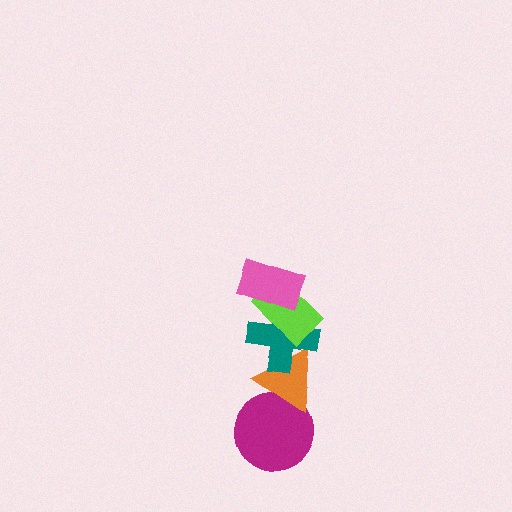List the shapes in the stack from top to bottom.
From top to bottom: the pink rectangle, the lime rectangle, the teal cross, the orange triangle, the magenta circle.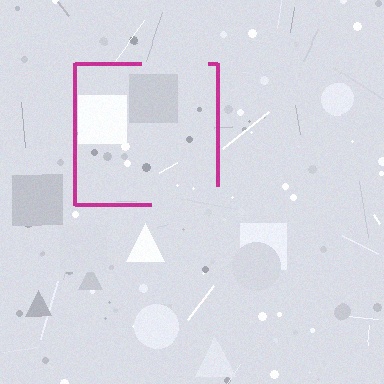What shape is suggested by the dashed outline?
The dashed outline suggests a square.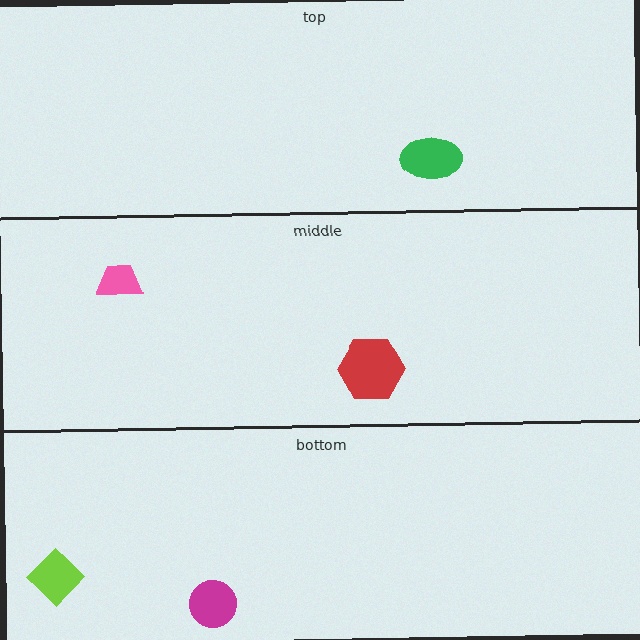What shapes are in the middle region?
The red hexagon, the pink trapezoid.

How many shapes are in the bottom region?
2.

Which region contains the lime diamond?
The bottom region.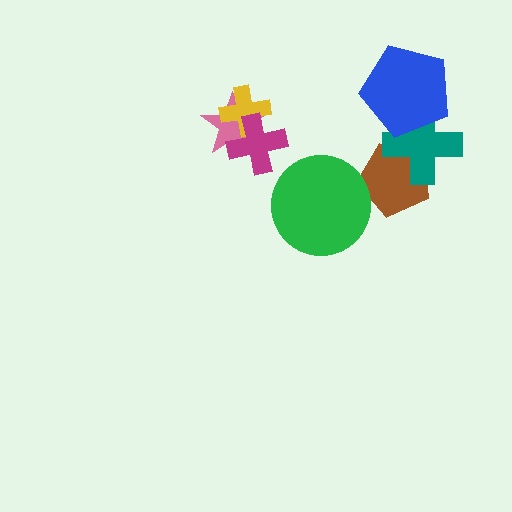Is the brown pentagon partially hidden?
Yes, it is partially covered by another shape.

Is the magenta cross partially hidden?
No, no other shape covers it.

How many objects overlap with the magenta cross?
2 objects overlap with the magenta cross.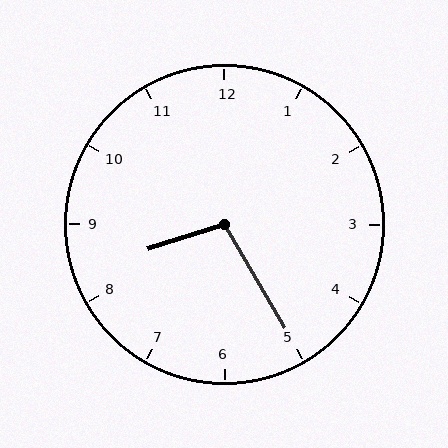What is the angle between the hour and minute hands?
Approximately 102 degrees.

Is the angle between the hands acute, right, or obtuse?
It is obtuse.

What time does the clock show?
8:25.